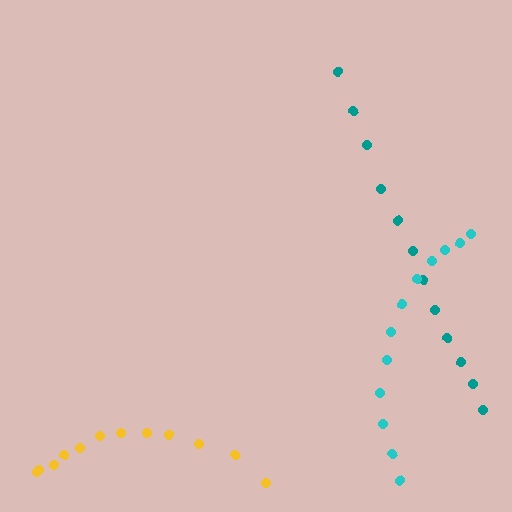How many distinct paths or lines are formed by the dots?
There are 3 distinct paths.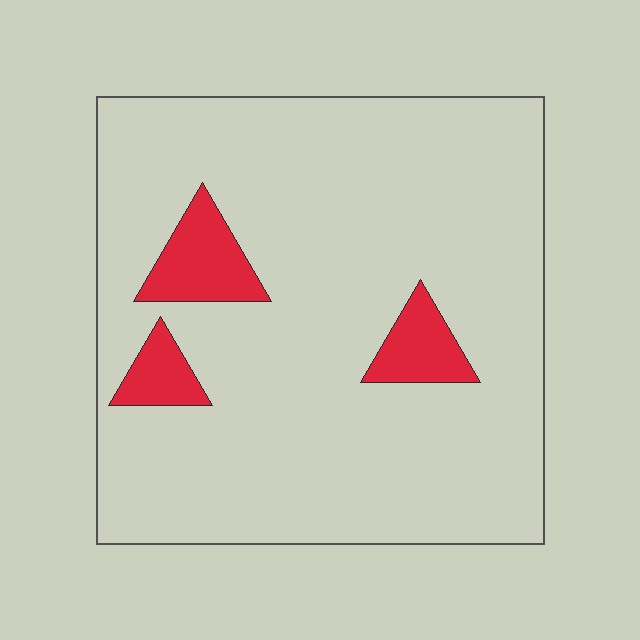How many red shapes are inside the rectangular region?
3.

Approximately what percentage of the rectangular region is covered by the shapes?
Approximately 10%.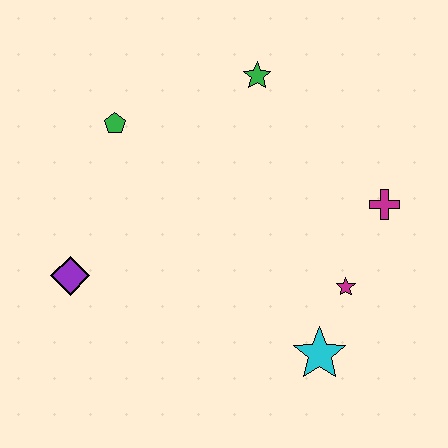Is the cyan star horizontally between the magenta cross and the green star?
Yes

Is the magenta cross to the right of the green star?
Yes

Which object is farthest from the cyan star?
The green pentagon is farthest from the cyan star.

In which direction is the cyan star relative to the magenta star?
The cyan star is below the magenta star.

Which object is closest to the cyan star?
The magenta star is closest to the cyan star.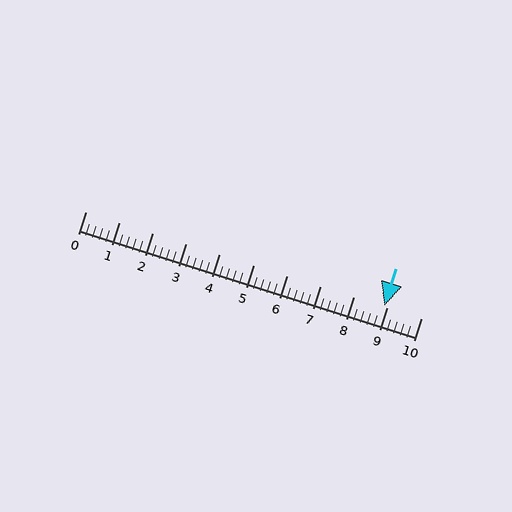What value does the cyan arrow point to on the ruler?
The cyan arrow points to approximately 8.9.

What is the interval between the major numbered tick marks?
The major tick marks are spaced 1 units apart.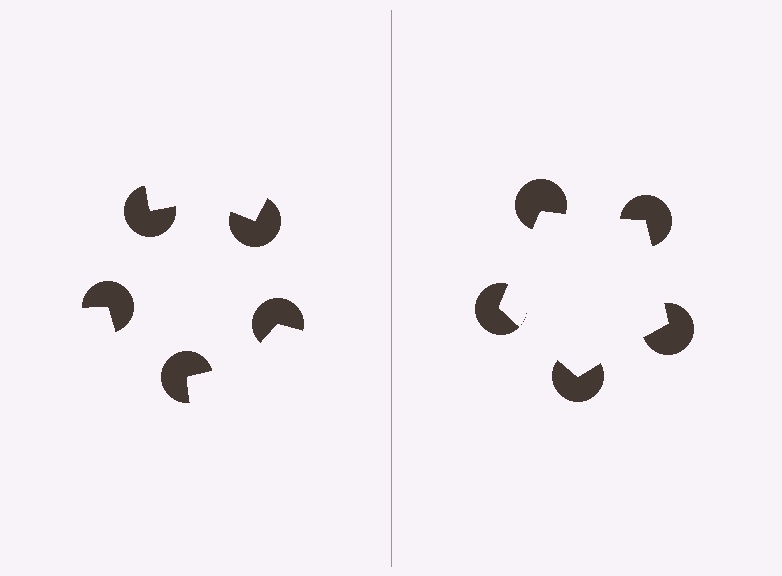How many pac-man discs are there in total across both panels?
10 — 5 on each side.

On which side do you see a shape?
An illusory pentagon appears on the right side. On the left side the wedge cuts are rotated, so no coherent shape forms.